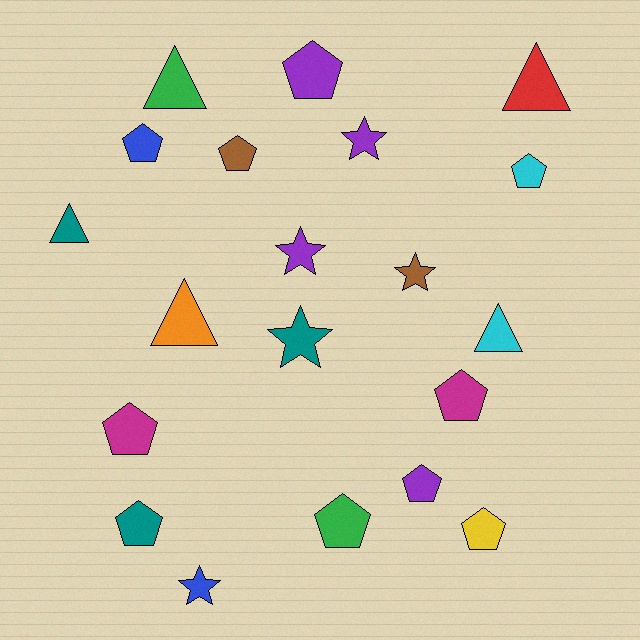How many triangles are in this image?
There are 5 triangles.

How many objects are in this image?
There are 20 objects.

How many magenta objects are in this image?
There are 2 magenta objects.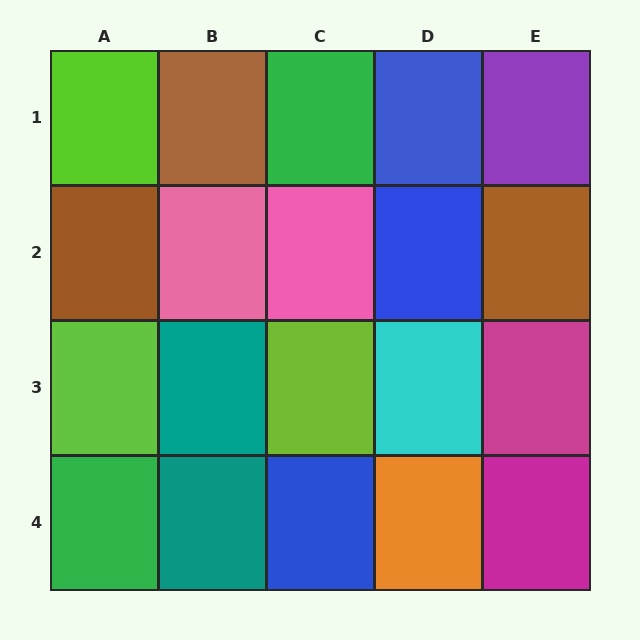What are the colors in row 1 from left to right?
Lime, brown, green, blue, purple.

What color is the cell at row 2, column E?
Brown.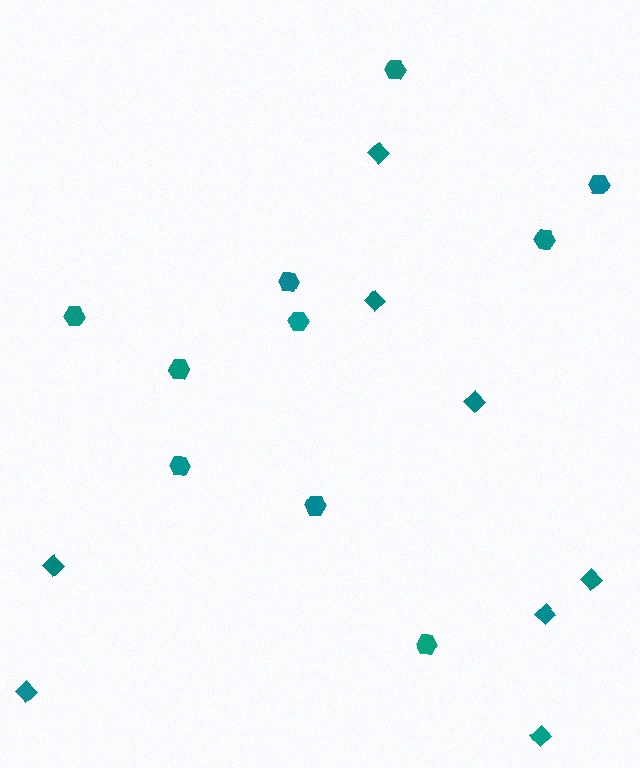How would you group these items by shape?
There are 2 groups: one group of diamonds (8) and one group of hexagons (10).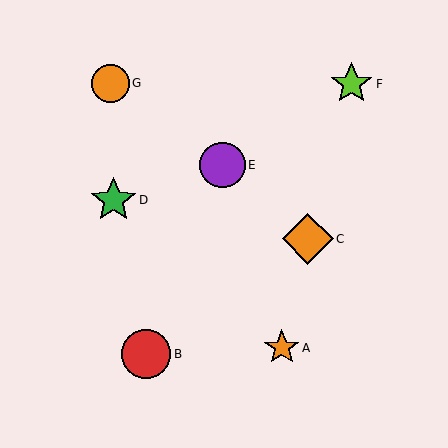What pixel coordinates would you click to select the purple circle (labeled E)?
Click at (222, 165) to select the purple circle E.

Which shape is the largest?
The orange diamond (labeled C) is the largest.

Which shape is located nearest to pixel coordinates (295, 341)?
The orange star (labeled A) at (282, 348) is nearest to that location.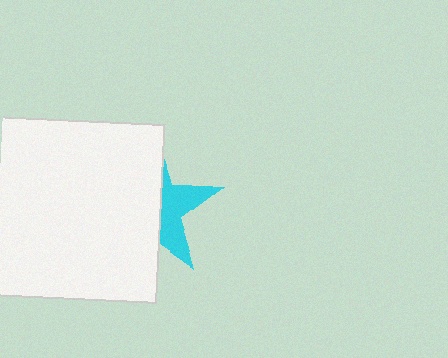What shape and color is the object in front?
The object in front is a white square.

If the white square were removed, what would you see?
You would see the complete cyan star.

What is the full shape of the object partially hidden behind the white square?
The partially hidden object is a cyan star.